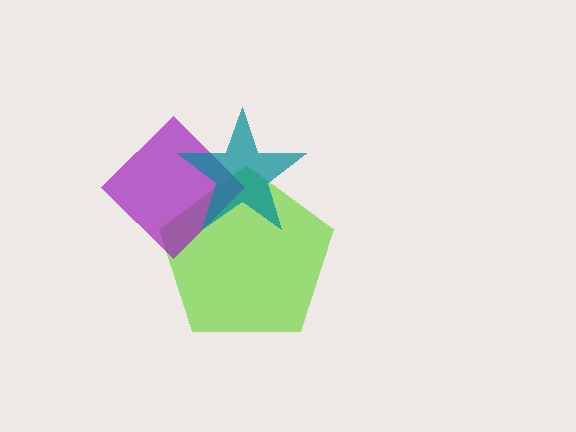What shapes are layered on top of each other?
The layered shapes are: a lime pentagon, a purple diamond, a teal star.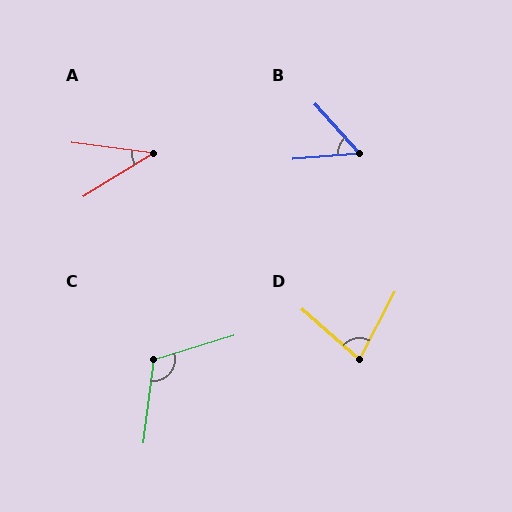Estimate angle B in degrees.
Approximately 52 degrees.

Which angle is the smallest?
A, at approximately 39 degrees.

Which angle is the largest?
C, at approximately 114 degrees.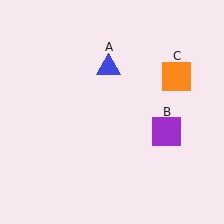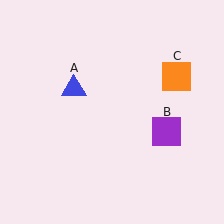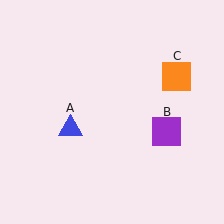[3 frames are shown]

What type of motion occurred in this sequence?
The blue triangle (object A) rotated counterclockwise around the center of the scene.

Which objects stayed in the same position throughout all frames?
Purple square (object B) and orange square (object C) remained stationary.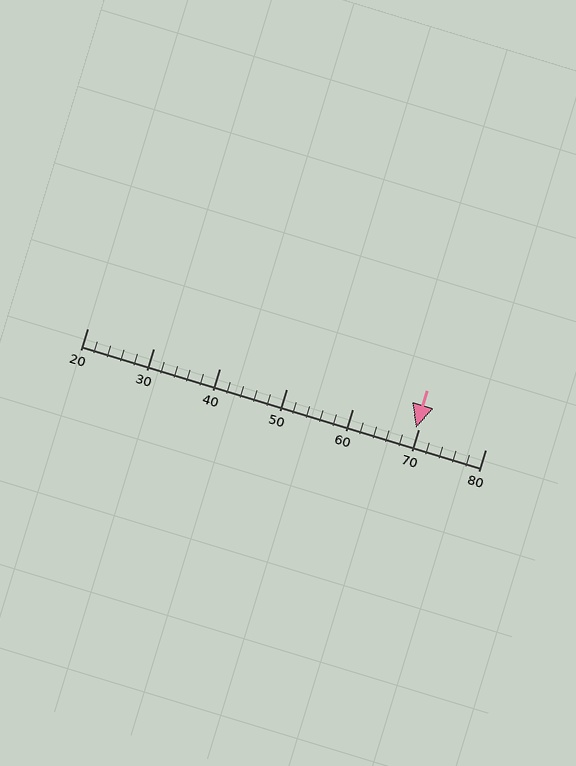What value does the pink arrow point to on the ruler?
The pink arrow points to approximately 70.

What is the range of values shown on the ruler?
The ruler shows values from 20 to 80.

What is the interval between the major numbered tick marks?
The major tick marks are spaced 10 units apart.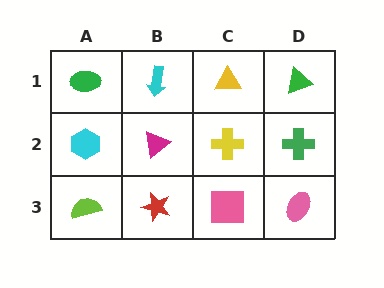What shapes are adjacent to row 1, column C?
A yellow cross (row 2, column C), a cyan arrow (row 1, column B), a green triangle (row 1, column D).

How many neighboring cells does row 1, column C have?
3.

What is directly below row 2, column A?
A lime semicircle.